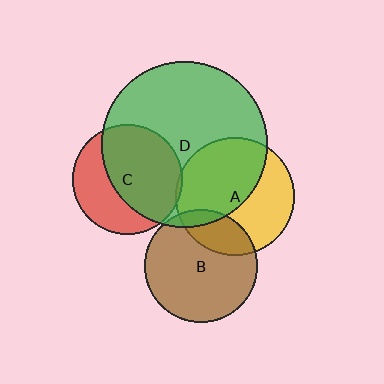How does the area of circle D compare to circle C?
Approximately 2.3 times.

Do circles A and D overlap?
Yes.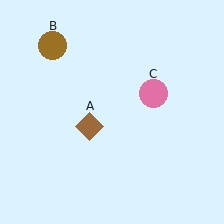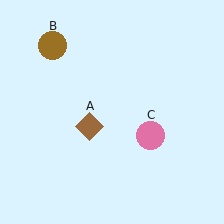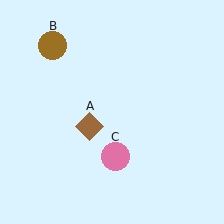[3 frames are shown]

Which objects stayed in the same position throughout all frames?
Brown diamond (object A) and brown circle (object B) remained stationary.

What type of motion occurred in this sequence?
The pink circle (object C) rotated clockwise around the center of the scene.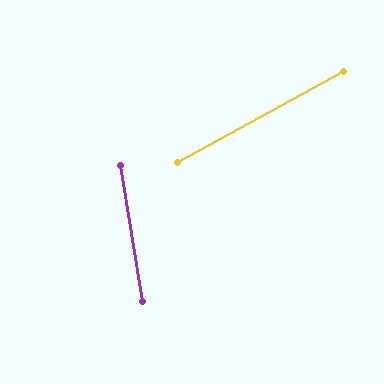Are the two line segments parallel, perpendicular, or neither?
Neither parallel nor perpendicular — they differ by about 71°.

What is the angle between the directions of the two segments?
Approximately 71 degrees.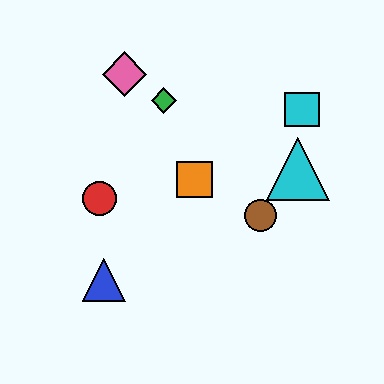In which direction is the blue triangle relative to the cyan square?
The blue triangle is to the left of the cyan square.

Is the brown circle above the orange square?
No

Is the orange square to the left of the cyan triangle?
Yes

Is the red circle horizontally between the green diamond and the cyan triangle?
No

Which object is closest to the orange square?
The brown circle is closest to the orange square.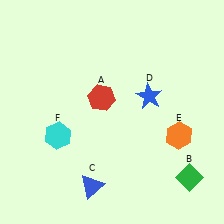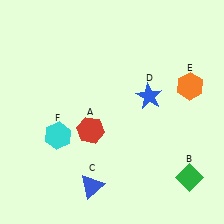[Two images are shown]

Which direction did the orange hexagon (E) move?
The orange hexagon (E) moved up.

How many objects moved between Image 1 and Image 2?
2 objects moved between the two images.